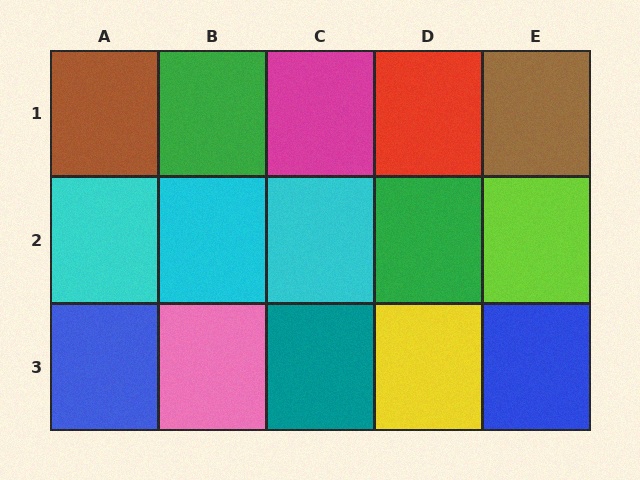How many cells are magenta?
1 cell is magenta.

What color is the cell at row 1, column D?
Red.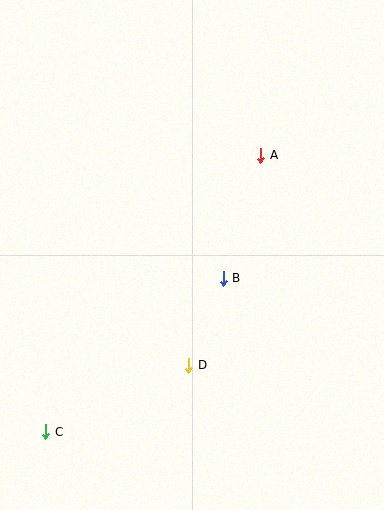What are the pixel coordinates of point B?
Point B is at (223, 278).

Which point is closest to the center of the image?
Point B at (223, 278) is closest to the center.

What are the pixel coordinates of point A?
Point A is at (261, 155).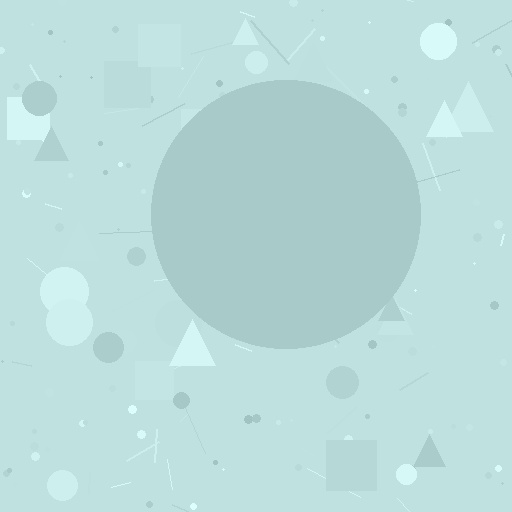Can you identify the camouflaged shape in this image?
The camouflaged shape is a circle.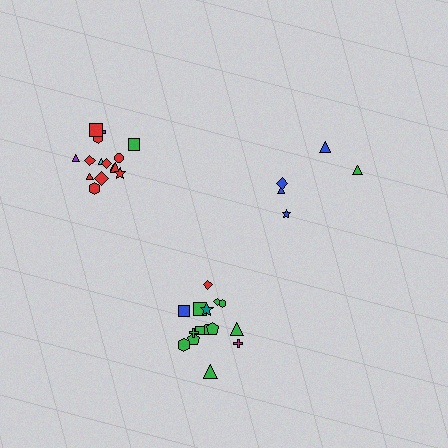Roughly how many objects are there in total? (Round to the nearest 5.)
Roughly 35 objects in total.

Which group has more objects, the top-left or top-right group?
The top-left group.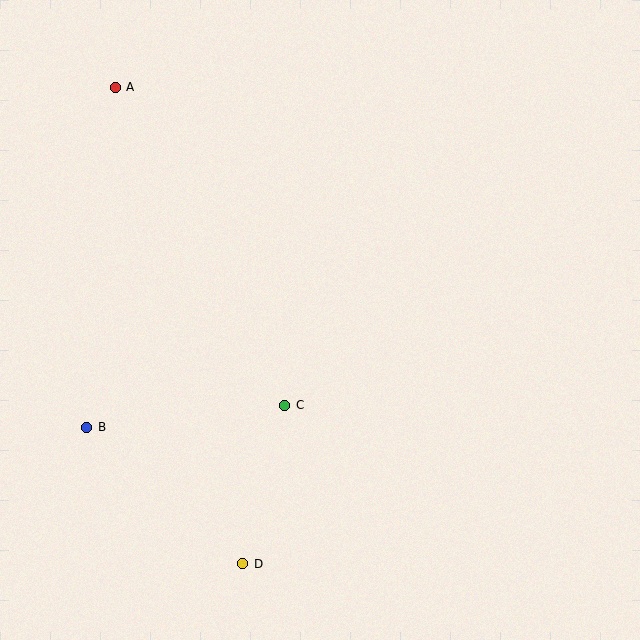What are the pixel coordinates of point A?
Point A is at (115, 87).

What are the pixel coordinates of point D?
Point D is at (243, 564).